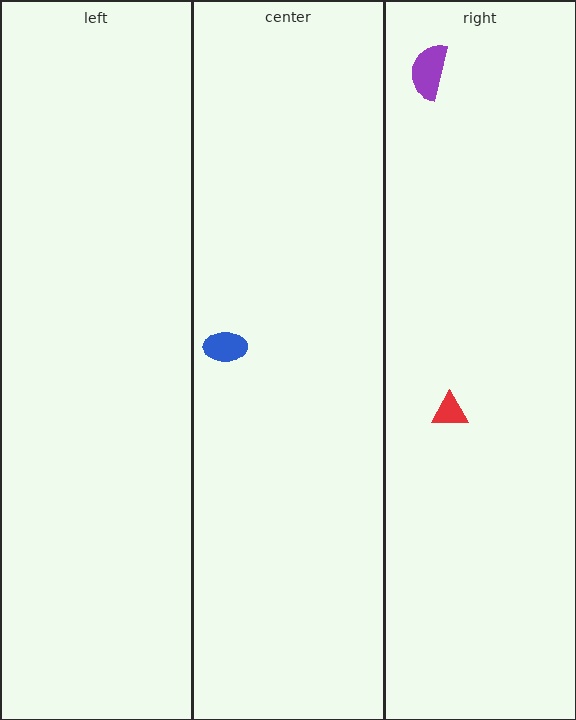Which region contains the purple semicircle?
The right region.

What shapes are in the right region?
The red triangle, the purple semicircle.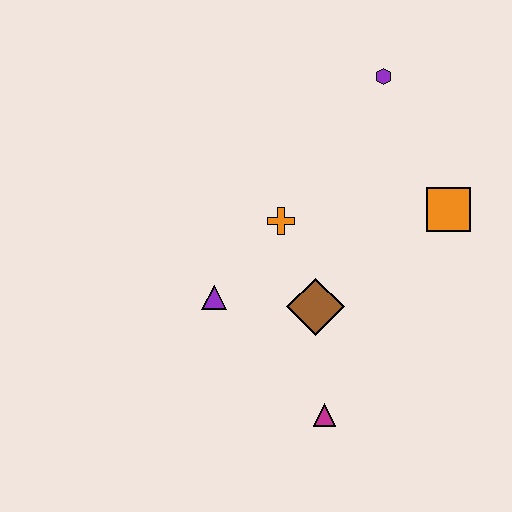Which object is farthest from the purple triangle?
The purple hexagon is farthest from the purple triangle.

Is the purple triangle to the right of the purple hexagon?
No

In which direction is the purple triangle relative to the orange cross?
The purple triangle is below the orange cross.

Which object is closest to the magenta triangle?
The brown diamond is closest to the magenta triangle.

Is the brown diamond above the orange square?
No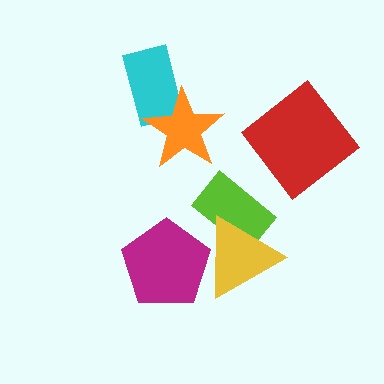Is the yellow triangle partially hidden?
No, no other shape covers it.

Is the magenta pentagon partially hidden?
Yes, it is partially covered by another shape.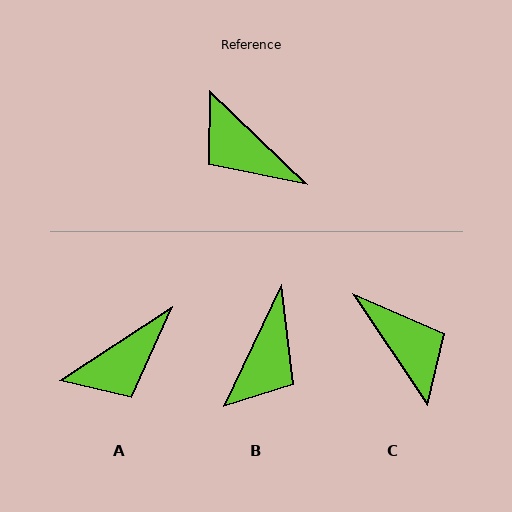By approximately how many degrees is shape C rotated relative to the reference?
Approximately 168 degrees counter-clockwise.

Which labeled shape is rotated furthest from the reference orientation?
C, about 168 degrees away.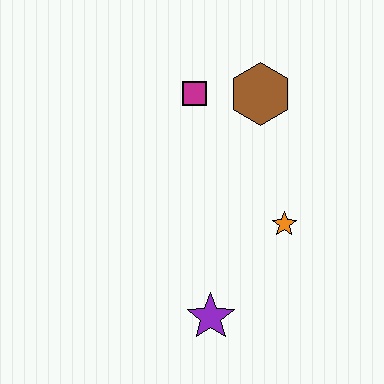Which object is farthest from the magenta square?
The purple star is farthest from the magenta square.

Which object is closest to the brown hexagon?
The magenta square is closest to the brown hexagon.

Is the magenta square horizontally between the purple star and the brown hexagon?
No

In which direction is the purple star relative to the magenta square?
The purple star is below the magenta square.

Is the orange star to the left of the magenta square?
No